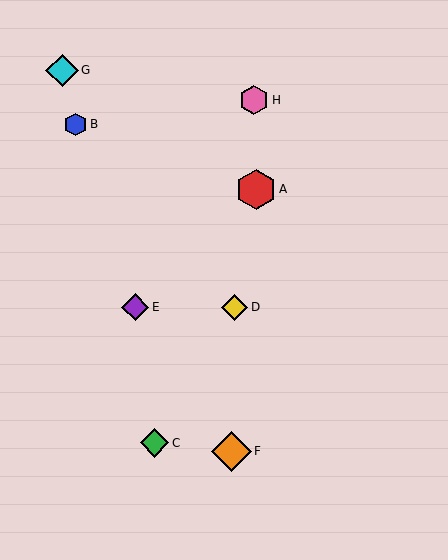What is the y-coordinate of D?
Object D is at y≈307.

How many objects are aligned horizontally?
2 objects (D, E) are aligned horizontally.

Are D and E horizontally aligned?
Yes, both are at y≈307.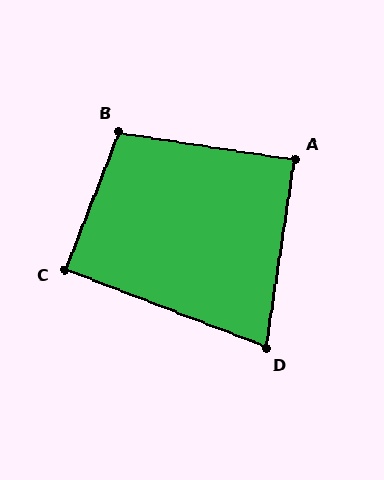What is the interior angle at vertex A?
Approximately 90 degrees (approximately right).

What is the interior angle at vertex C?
Approximately 90 degrees (approximately right).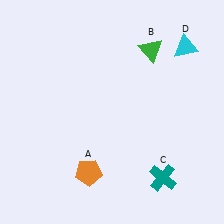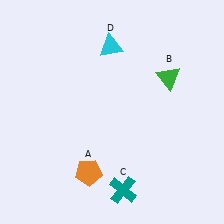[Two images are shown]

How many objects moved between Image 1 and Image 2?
3 objects moved between the two images.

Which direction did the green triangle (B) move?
The green triangle (B) moved down.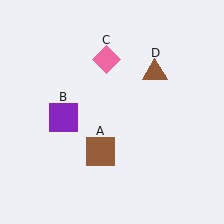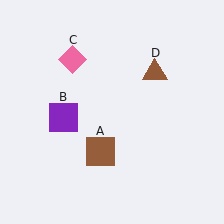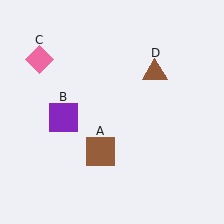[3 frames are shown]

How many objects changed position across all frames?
1 object changed position: pink diamond (object C).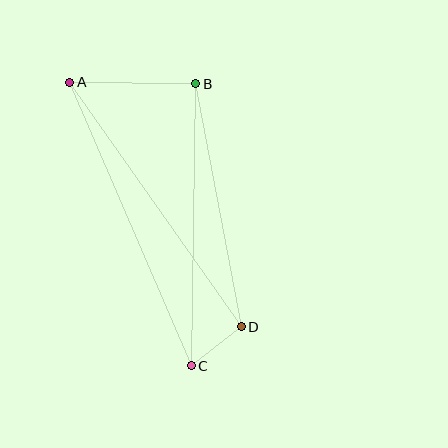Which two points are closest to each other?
Points C and D are closest to each other.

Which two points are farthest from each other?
Points A and C are farthest from each other.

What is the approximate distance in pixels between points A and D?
The distance between A and D is approximately 299 pixels.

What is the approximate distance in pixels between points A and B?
The distance between A and B is approximately 126 pixels.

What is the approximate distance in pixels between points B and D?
The distance between B and D is approximately 247 pixels.